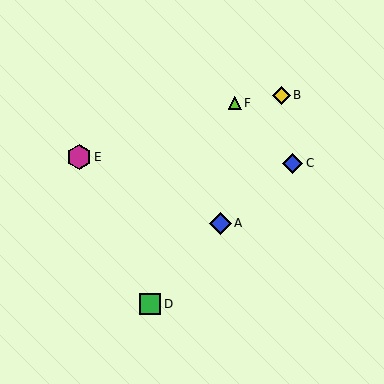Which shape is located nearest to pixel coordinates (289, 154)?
The blue diamond (labeled C) at (293, 163) is nearest to that location.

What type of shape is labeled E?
Shape E is a magenta hexagon.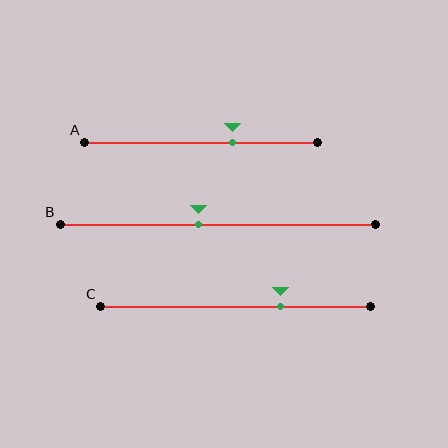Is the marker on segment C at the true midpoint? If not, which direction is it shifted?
No, the marker on segment C is shifted to the right by about 17% of the segment length.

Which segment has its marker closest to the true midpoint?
Segment B has its marker closest to the true midpoint.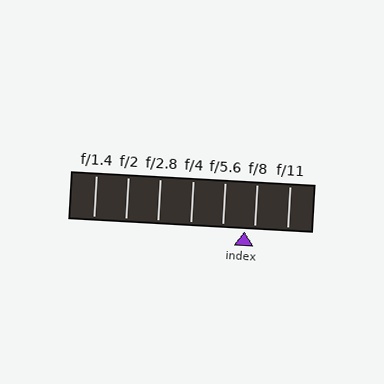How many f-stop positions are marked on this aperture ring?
There are 7 f-stop positions marked.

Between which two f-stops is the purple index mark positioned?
The index mark is between f/5.6 and f/8.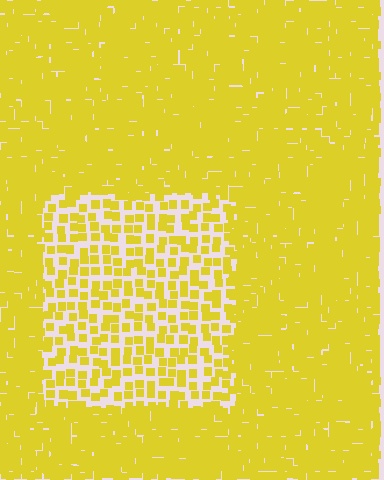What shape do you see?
I see a rectangle.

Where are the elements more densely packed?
The elements are more densely packed outside the rectangle boundary.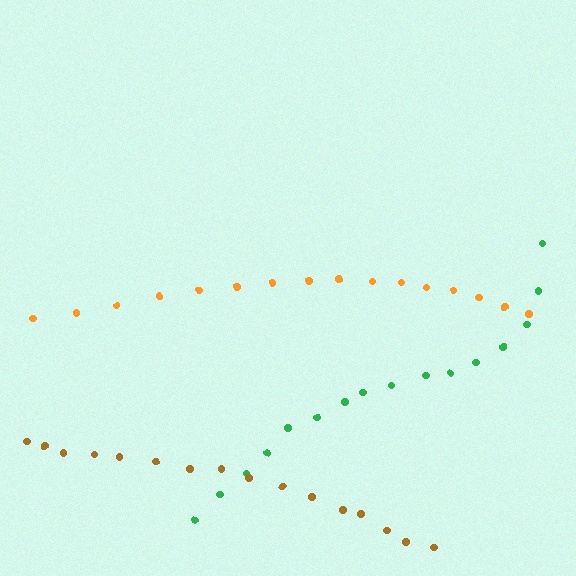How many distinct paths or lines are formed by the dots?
There are 3 distinct paths.